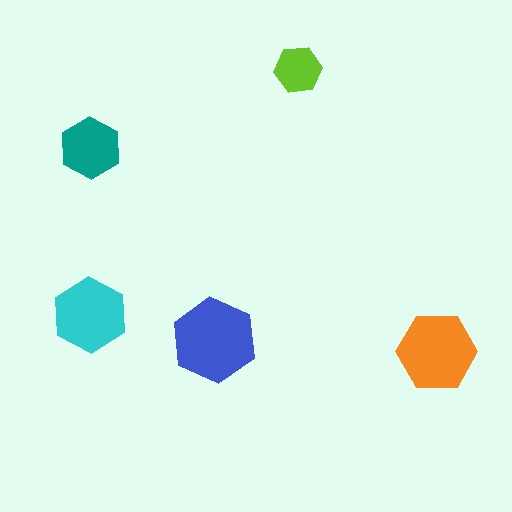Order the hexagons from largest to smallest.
the blue one, the orange one, the cyan one, the teal one, the lime one.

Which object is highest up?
The lime hexagon is topmost.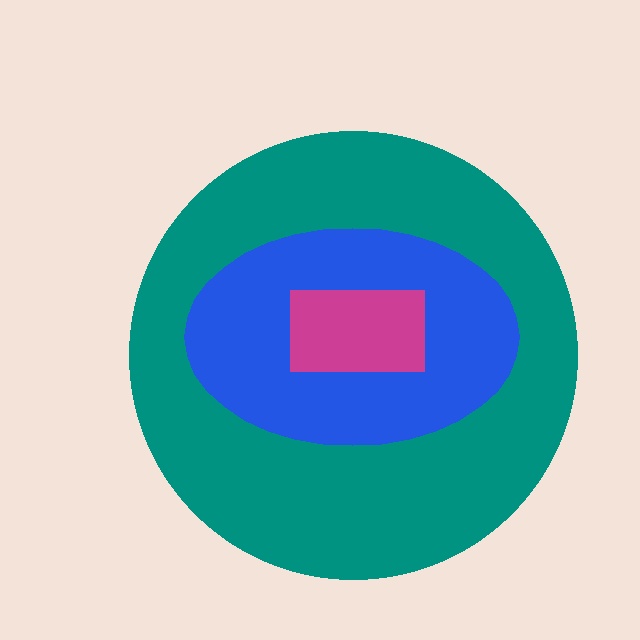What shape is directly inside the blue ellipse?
The magenta rectangle.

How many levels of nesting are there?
3.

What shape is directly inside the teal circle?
The blue ellipse.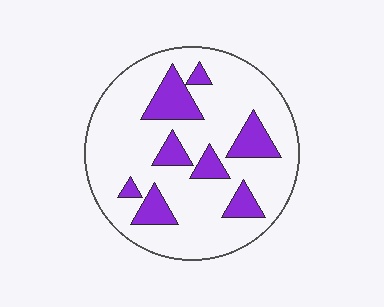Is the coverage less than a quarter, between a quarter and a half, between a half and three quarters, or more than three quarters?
Less than a quarter.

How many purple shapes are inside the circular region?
8.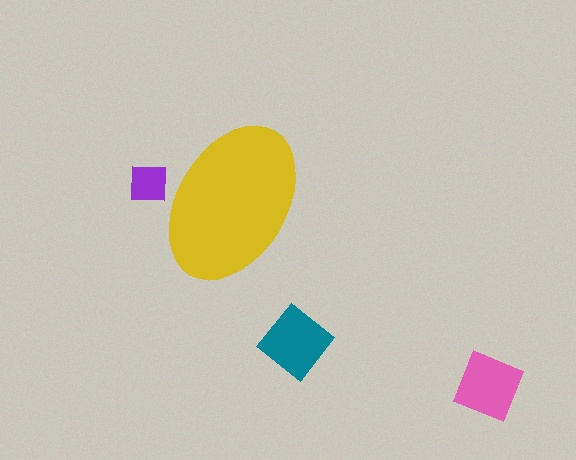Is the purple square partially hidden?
Yes, the purple square is partially hidden behind the yellow ellipse.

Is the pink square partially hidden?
No, the pink square is fully visible.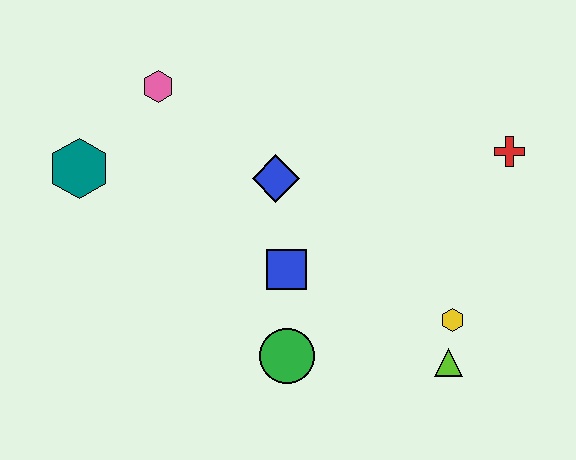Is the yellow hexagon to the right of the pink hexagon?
Yes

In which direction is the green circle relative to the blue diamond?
The green circle is below the blue diamond.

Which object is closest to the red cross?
The yellow hexagon is closest to the red cross.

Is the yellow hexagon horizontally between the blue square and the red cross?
Yes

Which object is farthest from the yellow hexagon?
The teal hexagon is farthest from the yellow hexagon.